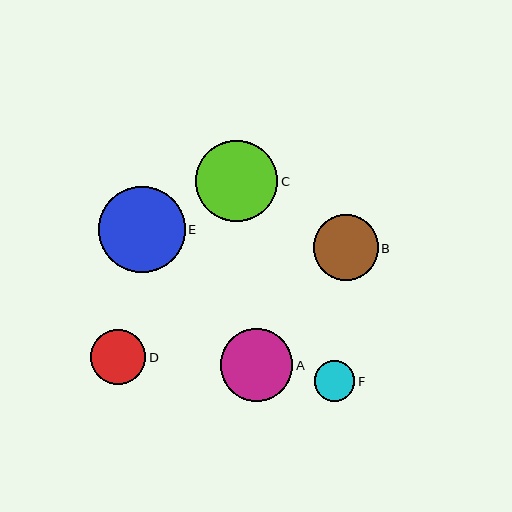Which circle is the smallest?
Circle F is the smallest with a size of approximately 41 pixels.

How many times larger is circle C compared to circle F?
Circle C is approximately 2.0 times the size of circle F.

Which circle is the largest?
Circle E is the largest with a size of approximately 87 pixels.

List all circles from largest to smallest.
From largest to smallest: E, C, A, B, D, F.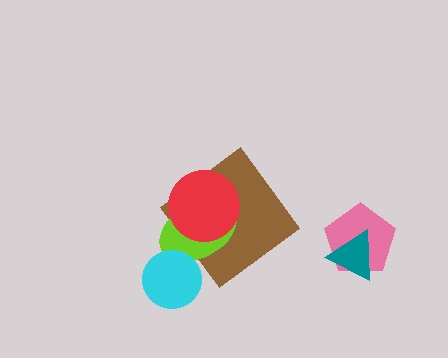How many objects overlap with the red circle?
2 objects overlap with the red circle.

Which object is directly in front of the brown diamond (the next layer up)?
The lime ellipse is directly in front of the brown diamond.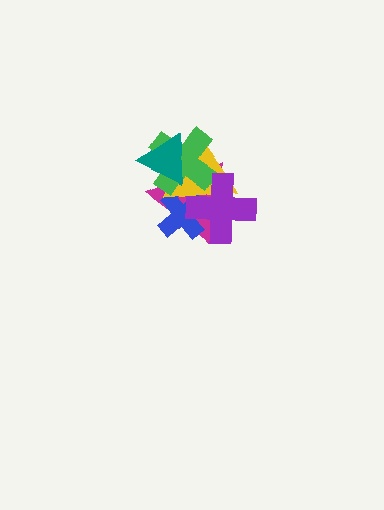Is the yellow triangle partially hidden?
Yes, it is partially covered by another shape.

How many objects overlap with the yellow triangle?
5 objects overlap with the yellow triangle.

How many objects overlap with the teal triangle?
3 objects overlap with the teal triangle.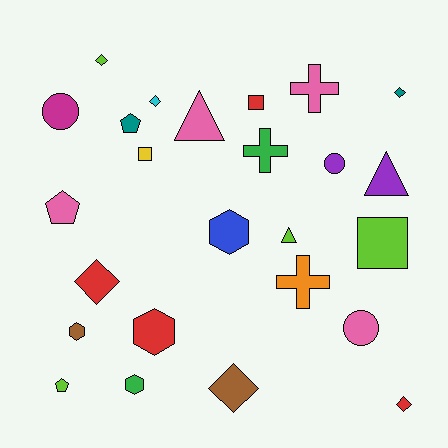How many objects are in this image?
There are 25 objects.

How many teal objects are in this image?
There are 2 teal objects.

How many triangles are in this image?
There are 3 triangles.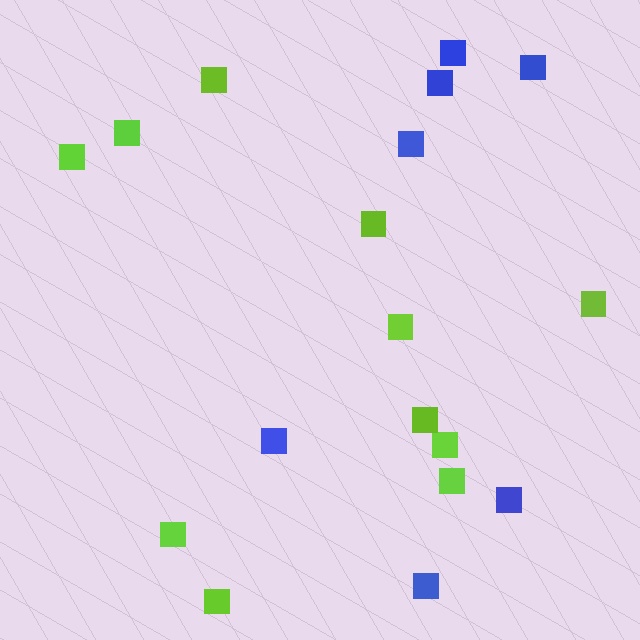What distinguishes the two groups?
There are 2 groups: one group of blue squares (7) and one group of lime squares (11).